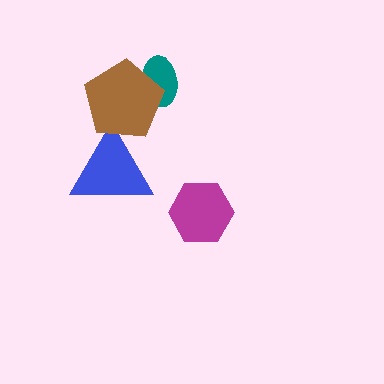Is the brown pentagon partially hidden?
No, no other shape covers it.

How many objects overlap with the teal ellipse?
1 object overlaps with the teal ellipse.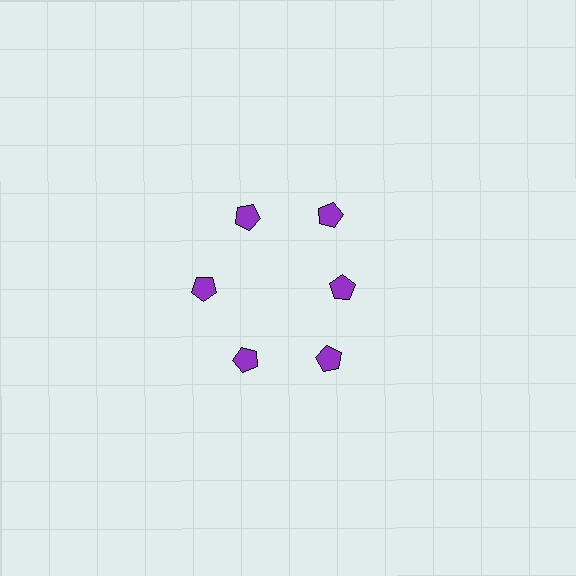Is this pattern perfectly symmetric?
No. The 6 purple pentagons are arranged in a ring, but one element near the 3 o'clock position is pulled inward toward the center, breaking the 6-fold rotational symmetry.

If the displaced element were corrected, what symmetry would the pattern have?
It would have 6-fold rotational symmetry — the pattern would map onto itself every 60 degrees.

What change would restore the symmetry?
The symmetry would be restored by moving it outward, back onto the ring so that all 6 pentagons sit at equal angles and equal distance from the center.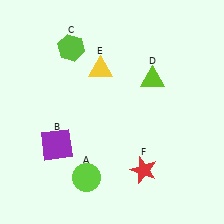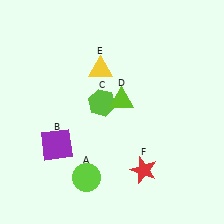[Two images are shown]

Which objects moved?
The objects that moved are: the lime hexagon (C), the lime triangle (D).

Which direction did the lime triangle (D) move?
The lime triangle (D) moved left.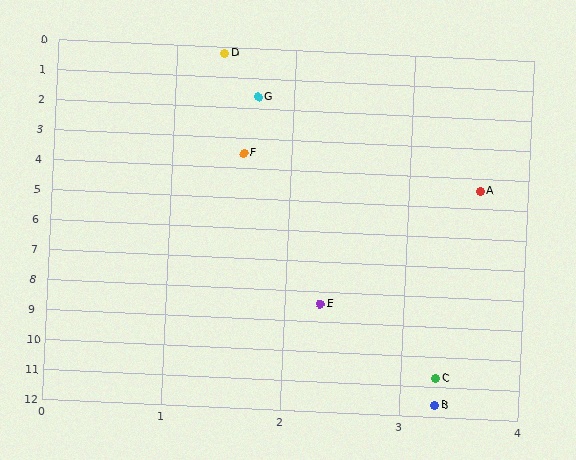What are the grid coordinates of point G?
Point G is at approximately (1.7, 1.6).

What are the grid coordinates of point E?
Point E is at approximately (2.3, 8.4).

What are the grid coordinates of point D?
Point D is at approximately (1.4, 0.2).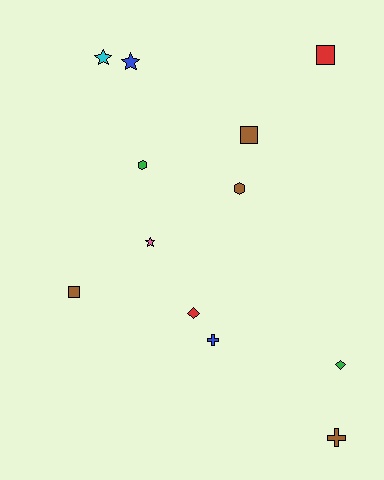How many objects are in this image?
There are 12 objects.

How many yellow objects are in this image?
There are no yellow objects.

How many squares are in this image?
There are 3 squares.